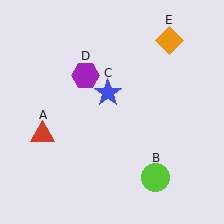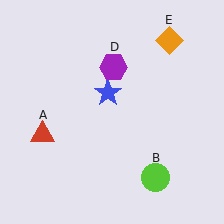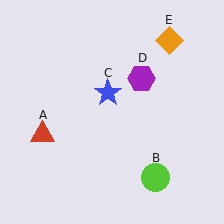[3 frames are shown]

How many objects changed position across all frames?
1 object changed position: purple hexagon (object D).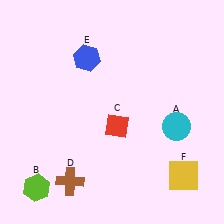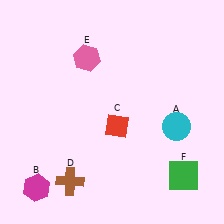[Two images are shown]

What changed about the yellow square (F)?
In Image 1, F is yellow. In Image 2, it changed to green.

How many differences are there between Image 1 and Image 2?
There are 3 differences between the two images.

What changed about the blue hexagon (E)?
In Image 1, E is blue. In Image 2, it changed to pink.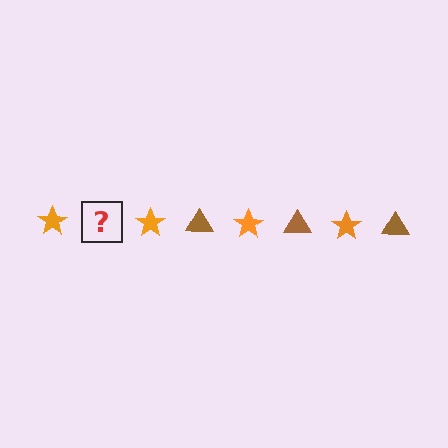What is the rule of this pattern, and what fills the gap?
The rule is that the pattern alternates between orange star and brown triangle. The gap should be filled with a brown triangle.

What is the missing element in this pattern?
The missing element is a brown triangle.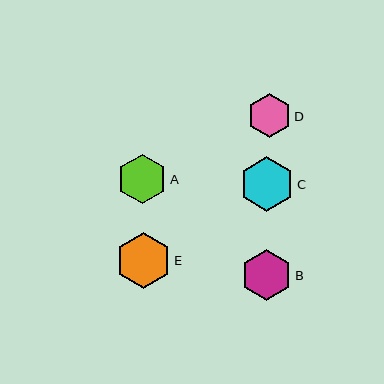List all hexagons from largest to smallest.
From largest to smallest: E, C, B, A, D.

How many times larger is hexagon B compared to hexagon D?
Hexagon B is approximately 1.2 times the size of hexagon D.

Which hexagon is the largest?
Hexagon E is the largest with a size of approximately 55 pixels.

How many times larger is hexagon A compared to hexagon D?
Hexagon A is approximately 1.1 times the size of hexagon D.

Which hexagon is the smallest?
Hexagon D is the smallest with a size of approximately 44 pixels.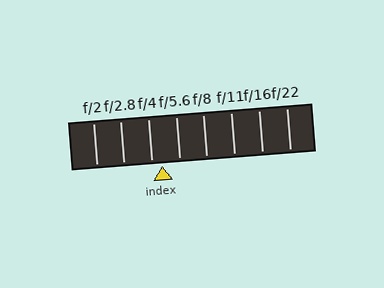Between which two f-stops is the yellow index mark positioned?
The index mark is between f/4 and f/5.6.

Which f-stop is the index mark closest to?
The index mark is closest to f/4.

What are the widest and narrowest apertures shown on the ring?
The widest aperture shown is f/2 and the narrowest is f/22.